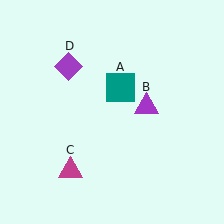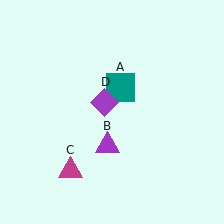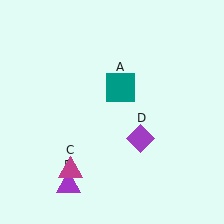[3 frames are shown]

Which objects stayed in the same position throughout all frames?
Teal square (object A) and magenta triangle (object C) remained stationary.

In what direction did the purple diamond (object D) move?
The purple diamond (object D) moved down and to the right.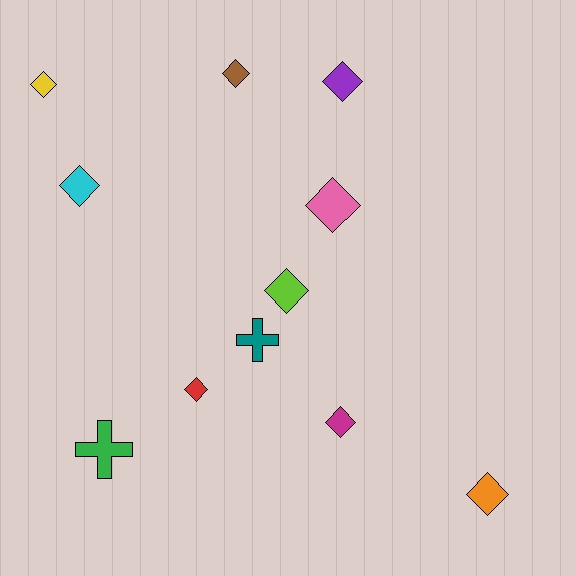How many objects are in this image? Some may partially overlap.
There are 11 objects.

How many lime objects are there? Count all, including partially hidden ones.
There is 1 lime object.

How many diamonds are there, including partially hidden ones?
There are 9 diamonds.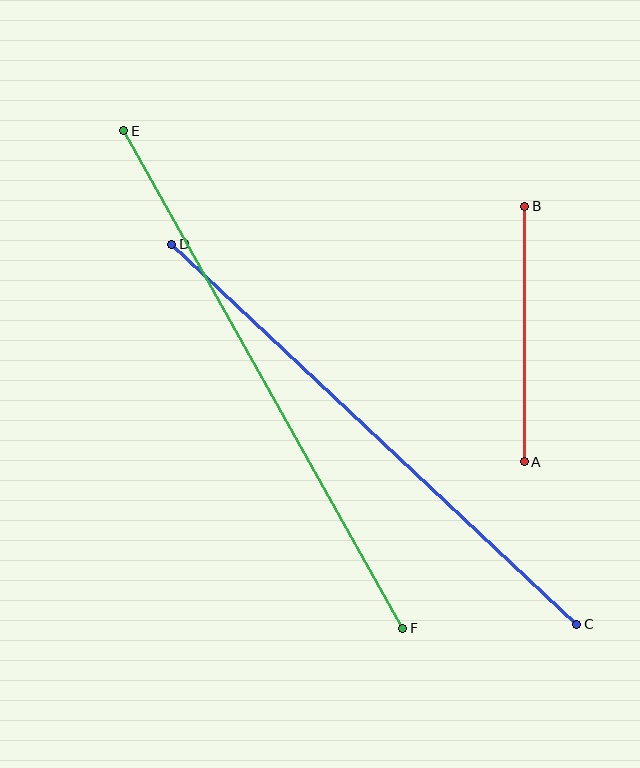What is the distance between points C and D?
The distance is approximately 555 pixels.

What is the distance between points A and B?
The distance is approximately 256 pixels.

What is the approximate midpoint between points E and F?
The midpoint is at approximately (263, 379) pixels.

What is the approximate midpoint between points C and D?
The midpoint is at approximately (374, 434) pixels.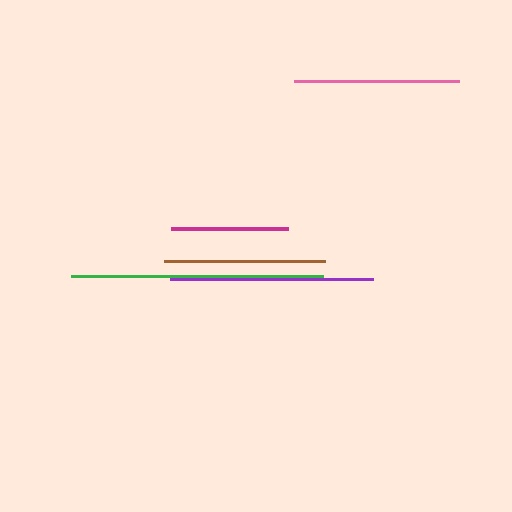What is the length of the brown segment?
The brown segment is approximately 161 pixels long.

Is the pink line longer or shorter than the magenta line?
The pink line is longer than the magenta line.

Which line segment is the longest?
The green line is the longest at approximately 253 pixels.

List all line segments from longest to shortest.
From longest to shortest: green, purple, pink, brown, magenta.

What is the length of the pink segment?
The pink segment is approximately 165 pixels long.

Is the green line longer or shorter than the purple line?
The green line is longer than the purple line.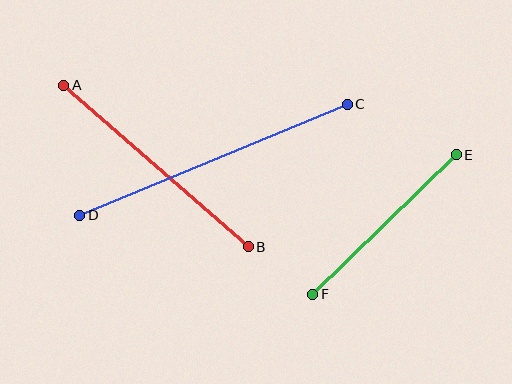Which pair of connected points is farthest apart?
Points C and D are farthest apart.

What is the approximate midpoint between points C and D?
The midpoint is at approximately (214, 160) pixels.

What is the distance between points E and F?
The distance is approximately 200 pixels.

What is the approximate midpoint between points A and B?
The midpoint is at approximately (156, 166) pixels.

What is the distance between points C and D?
The distance is approximately 290 pixels.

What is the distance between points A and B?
The distance is approximately 245 pixels.